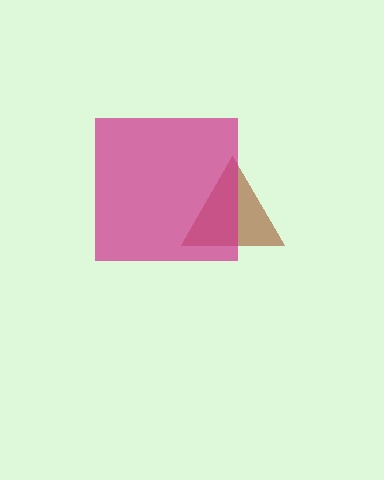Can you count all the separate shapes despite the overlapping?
Yes, there are 2 separate shapes.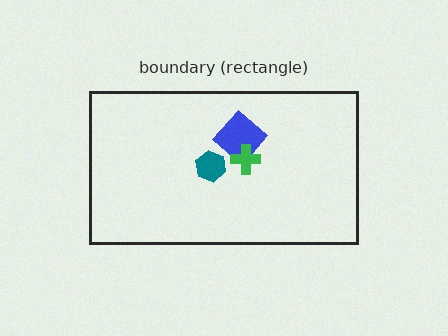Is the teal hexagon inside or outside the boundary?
Inside.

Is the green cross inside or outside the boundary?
Inside.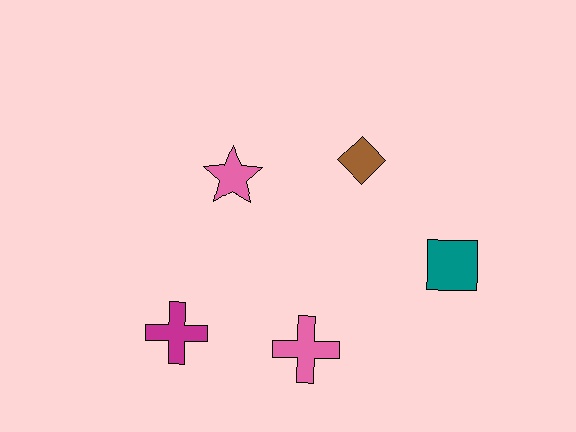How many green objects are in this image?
There are no green objects.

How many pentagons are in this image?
There are no pentagons.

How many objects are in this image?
There are 5 objects.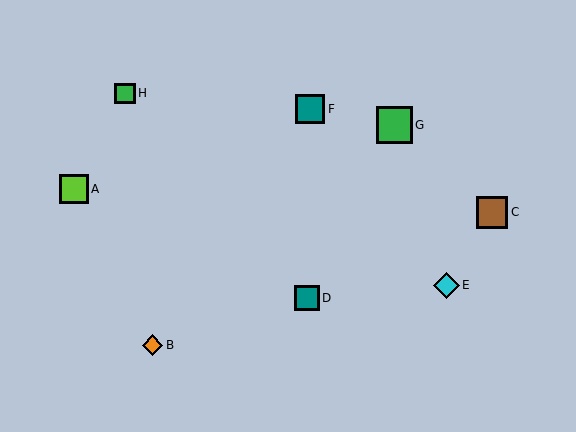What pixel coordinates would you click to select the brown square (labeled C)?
Click at (492, 212) to select the brown square C.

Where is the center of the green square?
The center of the green square is at (125, 93).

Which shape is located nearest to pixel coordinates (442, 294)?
The cyan diamond (labeled E) at (446, 285) is nearest to that location.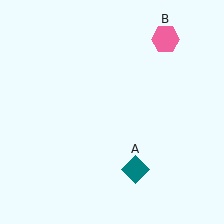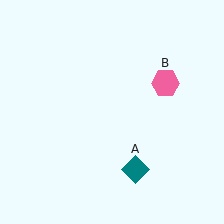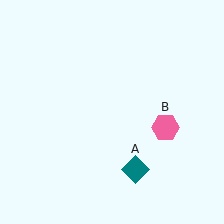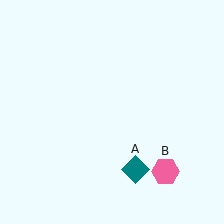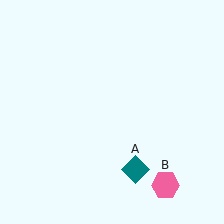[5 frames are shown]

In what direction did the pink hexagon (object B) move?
The pink hexagon (object B) moved down.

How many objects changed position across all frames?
1 object changed position: pink hexagon (object B).